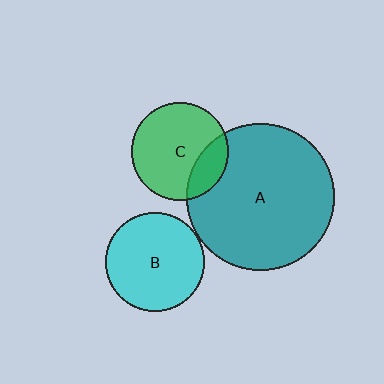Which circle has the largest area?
Circle A (teal).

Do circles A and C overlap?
Yes.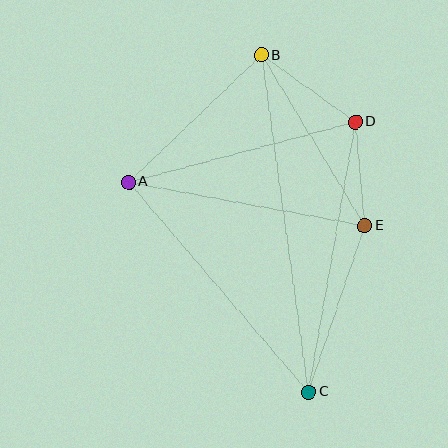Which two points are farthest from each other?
Points B and C are farthest from each other.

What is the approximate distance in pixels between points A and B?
The distance between A and B is approximately 184 pixels.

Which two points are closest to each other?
Points D and E are closest to each other.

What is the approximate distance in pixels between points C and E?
The distance between C and E is approximately 176 pixels.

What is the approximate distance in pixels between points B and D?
The distance between B and D is approximately 115 pixels.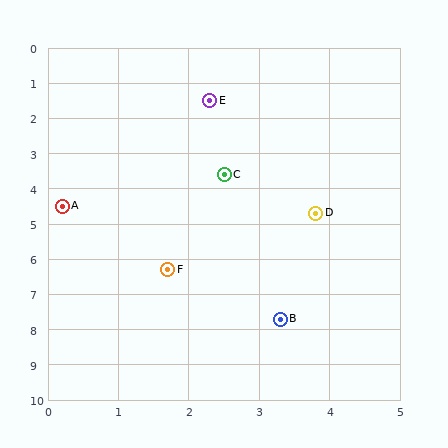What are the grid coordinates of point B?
Point B is at approximately (3.3, 7.7).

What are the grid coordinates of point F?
Point F is at approximately (1.7, 6.3).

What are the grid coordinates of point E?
Point E is at approximately (2.3, 1.5).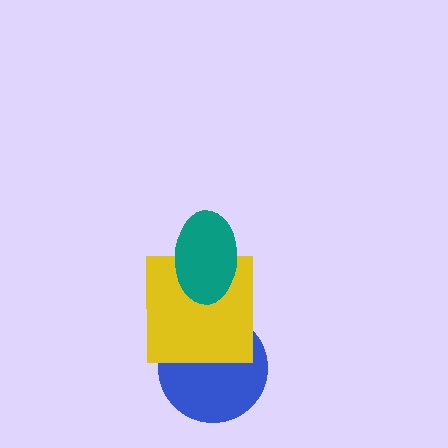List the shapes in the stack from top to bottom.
From top to bottom: the teal ellipse, the yellow square, the blue circle.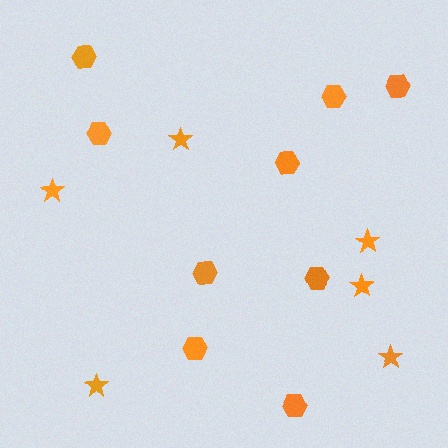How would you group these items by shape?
There are 2 groups: one group of hexagons (9) and one group of stars (6).